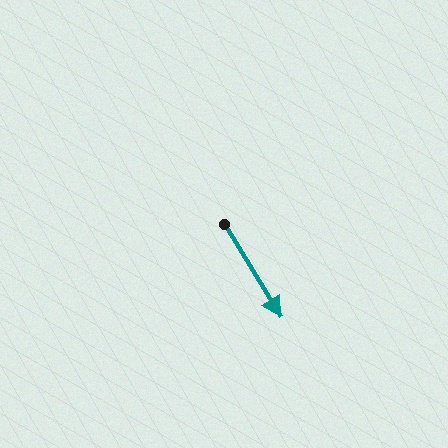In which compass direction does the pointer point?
Southeast.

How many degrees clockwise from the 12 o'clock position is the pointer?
Approximately 149 degrees.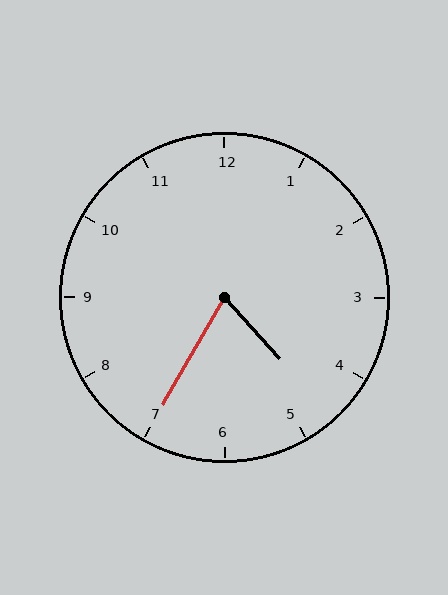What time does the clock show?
4:35.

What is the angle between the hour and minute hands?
Approximately 72 degrees.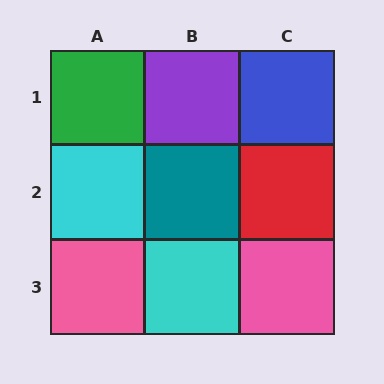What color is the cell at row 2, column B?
Teal.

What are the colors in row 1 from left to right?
Green, purple, blue.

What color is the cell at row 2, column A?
Cyan.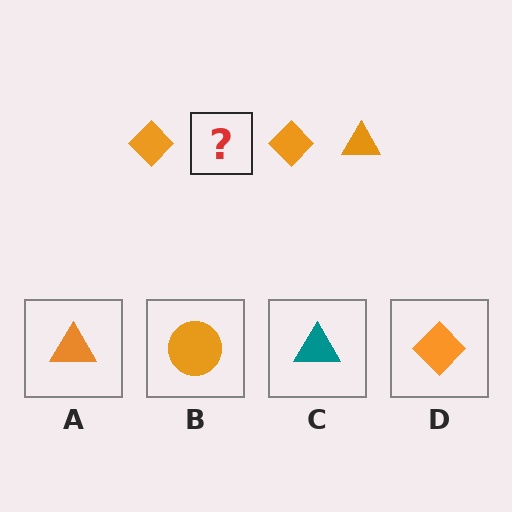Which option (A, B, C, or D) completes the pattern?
A.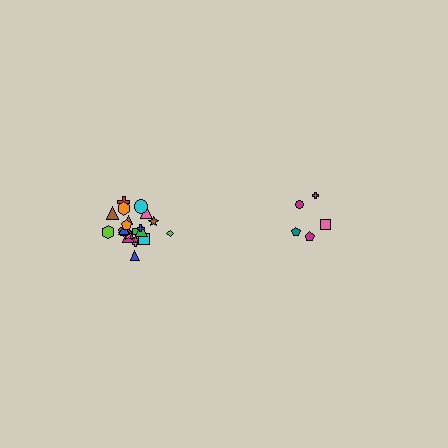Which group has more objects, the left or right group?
The left group.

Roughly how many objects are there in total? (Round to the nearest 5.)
Roughly 30 objects in total.